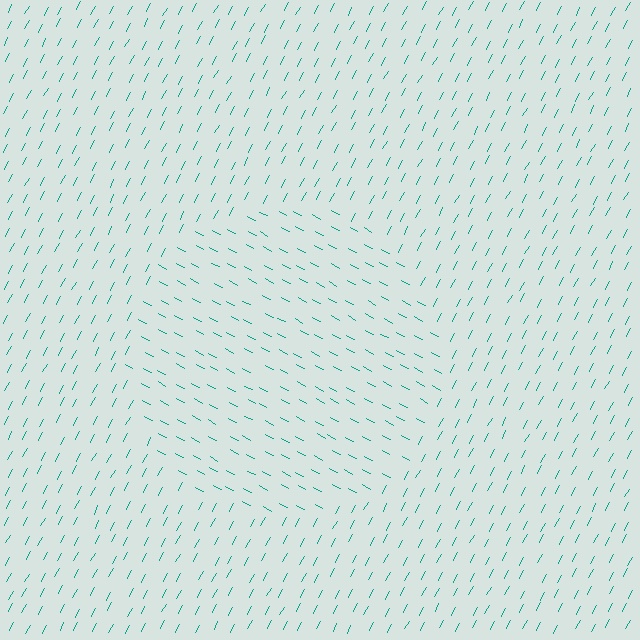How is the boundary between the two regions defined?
The boundary is defined purely by a change in line orientation (approximately 90 degrees difference). All lines are the same color and thickness.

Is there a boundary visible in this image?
Yes, there is a texture boundary formed by a change in line orientation.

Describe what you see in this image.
The image is filled with small teal line segments. A circle region in the image has lines oriented differently from the surrounding lines, creating a visible texture boundary.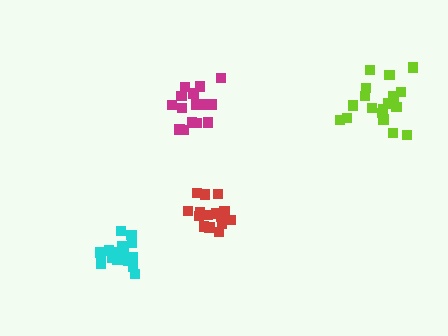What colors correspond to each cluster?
The clusters are colored: magenta, lime, red, cyan.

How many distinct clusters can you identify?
There are 4 distinct clusters.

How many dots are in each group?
Group 1: 16 dots, Group 2: 18 dots, Group 3: 15 dots, Group 4: 15 dots (64 total).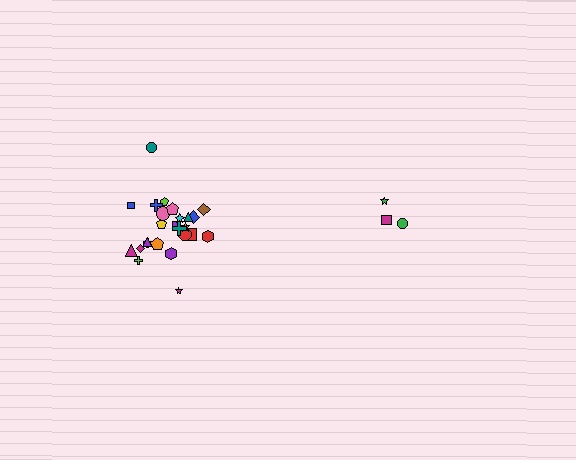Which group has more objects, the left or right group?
The left group.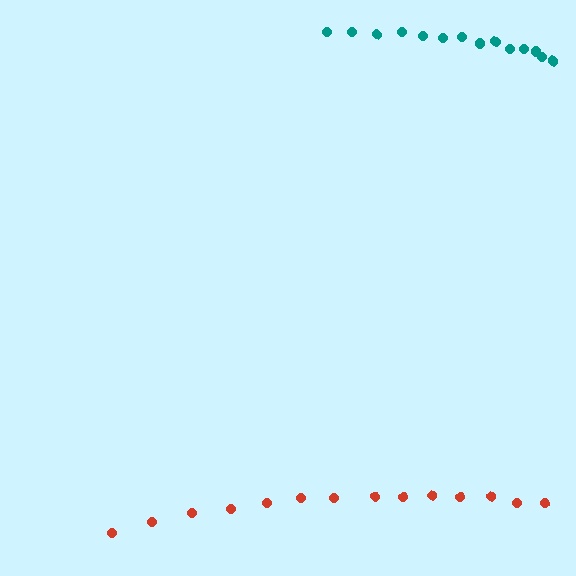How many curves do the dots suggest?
There are 2 distinct paths.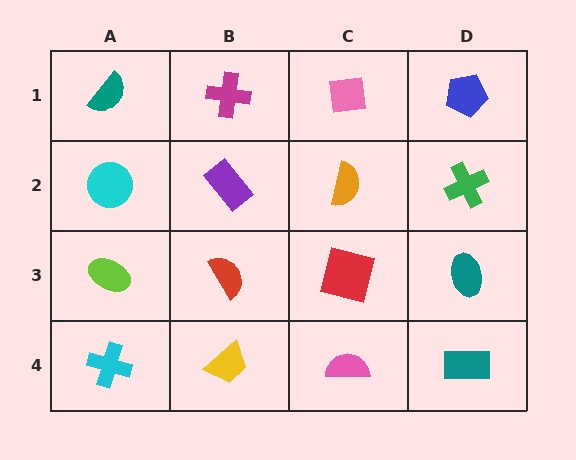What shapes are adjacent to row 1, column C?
An orange semicircle (row 2, column C), a magenta cross (row 1, column B), a blue pentagon (row 1, column D).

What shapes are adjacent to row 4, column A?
A lime ellipse (row 3, column A), a yellow trapezoid (row 4, column B).